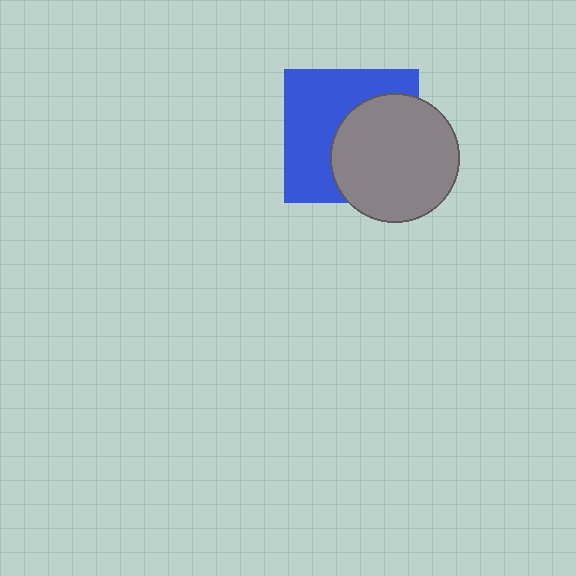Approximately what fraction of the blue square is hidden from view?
Roughly 48% of the blue square is hidden behind the gray circle.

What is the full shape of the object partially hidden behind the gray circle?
The partially hidden object is a blue square.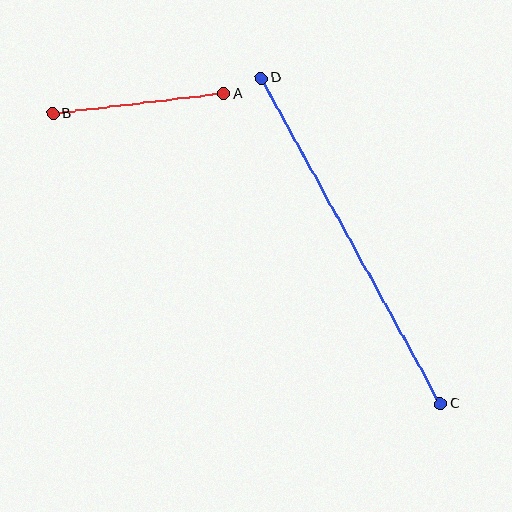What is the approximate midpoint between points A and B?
The midpoint is at approximately (138, 104) pixels.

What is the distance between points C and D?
The distance is approximately 371 pixels.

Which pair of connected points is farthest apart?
Points C and D are farthest apart.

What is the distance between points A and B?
The distance is approximately 172 pixels.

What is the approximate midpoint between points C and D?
The midpoint is at approximately (351, 241) pixels.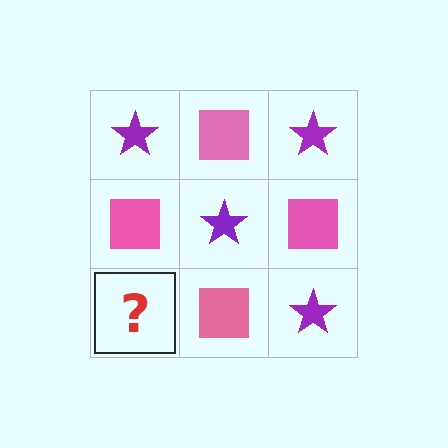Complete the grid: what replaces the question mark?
The question mark should be replaced with a purple star.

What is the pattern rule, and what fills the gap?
The rule is that it alternates purple star and pink square in a checkerboard pattern. The gap should be filled with a purple star.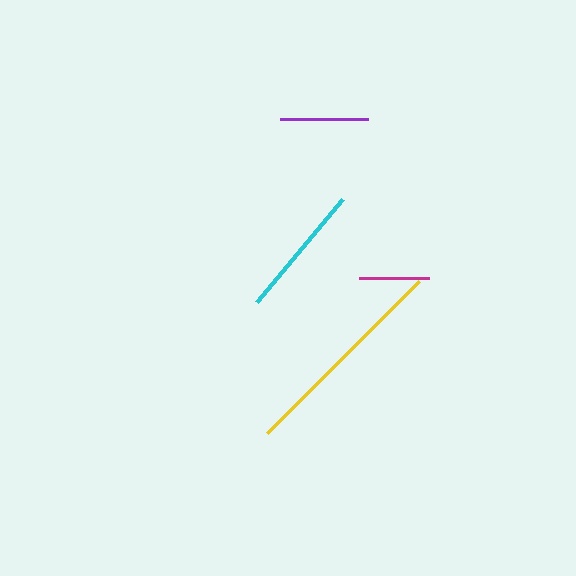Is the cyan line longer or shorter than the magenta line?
The cyan line is longer than the magenta line.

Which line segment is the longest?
The yellow line is the longest at approximately 214 pixels.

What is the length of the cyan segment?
The cyan segment is approximately 133 pixels long.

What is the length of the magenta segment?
The magenta segment is approximately 70 pixels long.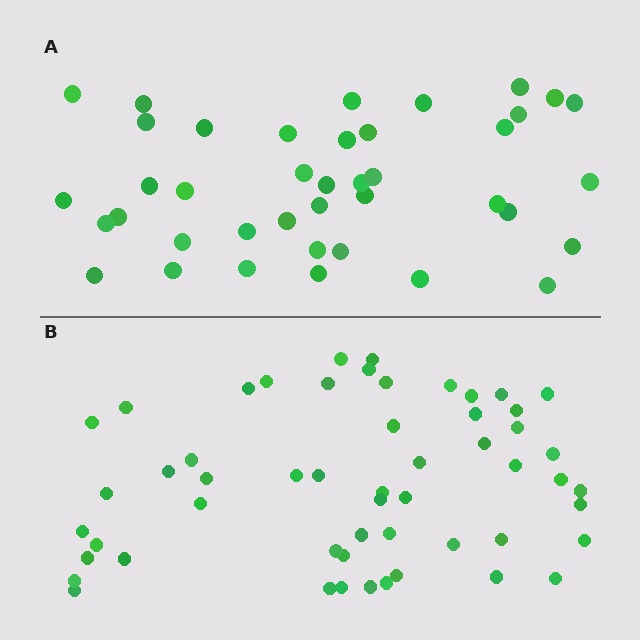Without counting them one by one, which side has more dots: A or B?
Region B (the bottom region) has more dots.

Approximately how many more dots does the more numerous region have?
Region B has approximately 15 more dots than region A.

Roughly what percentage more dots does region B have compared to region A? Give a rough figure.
About 35% more.